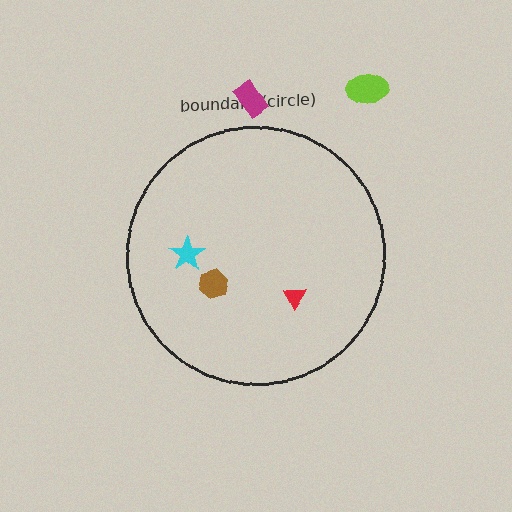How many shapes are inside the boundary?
3 inside, 2 outside.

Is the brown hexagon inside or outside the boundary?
Inside.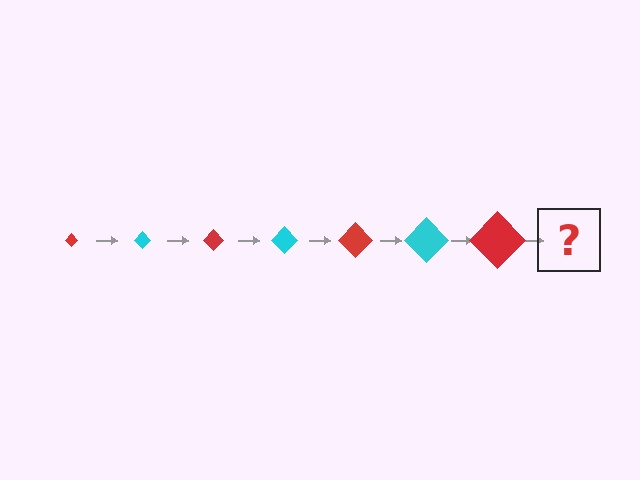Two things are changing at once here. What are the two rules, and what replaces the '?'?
The two rules are that the diamond grows larger each step and the color cycles through red and cyan. The '?' should be a cyan diamond, larger than the previous one.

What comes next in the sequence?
The next element should be a cyan diamond, larger than the previous one.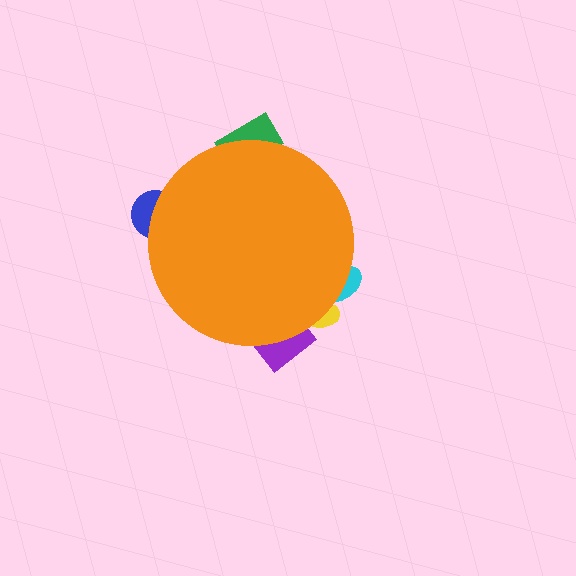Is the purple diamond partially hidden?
Yes, the purple diamond is partially hidden behind the orange circle.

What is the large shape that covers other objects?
An orange circle.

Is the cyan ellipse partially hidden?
Yes, the cyan ellipse is partially hidden behind the orange circle.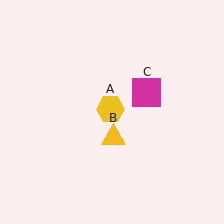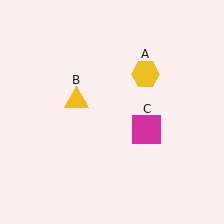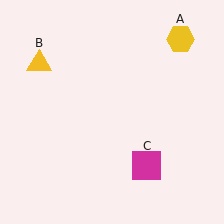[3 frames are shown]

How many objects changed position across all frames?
3 objects changed position: yellow hexagon (object A), yellow triangle (object B), magenta square (object C).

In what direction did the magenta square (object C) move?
The magenta square (object C) moved down.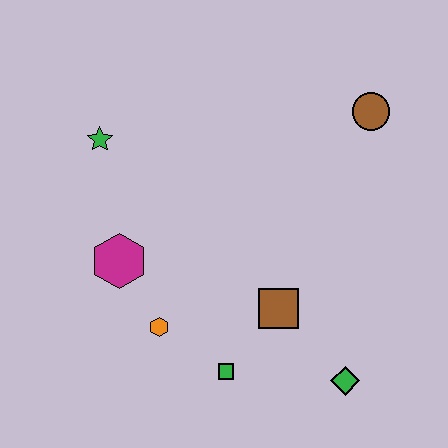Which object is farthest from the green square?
The brown circle is farthest from the green square.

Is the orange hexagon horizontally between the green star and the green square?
Yes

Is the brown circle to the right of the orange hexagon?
Yes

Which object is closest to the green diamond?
The brown square is closest to the green diamond.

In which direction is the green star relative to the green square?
The green star is above the green square.